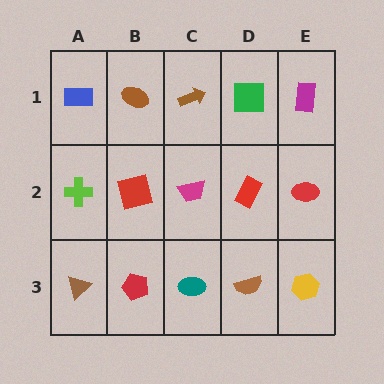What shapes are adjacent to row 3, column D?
A red rectangle (row 2, column D), a teal ellipse (row 3, column C), a yellow hexagon (row 3, column E).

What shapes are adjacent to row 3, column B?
A red square (row 2, column B), a brown triangle (row 3, column A), a teal ellipse (row 3, column C).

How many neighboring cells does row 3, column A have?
2.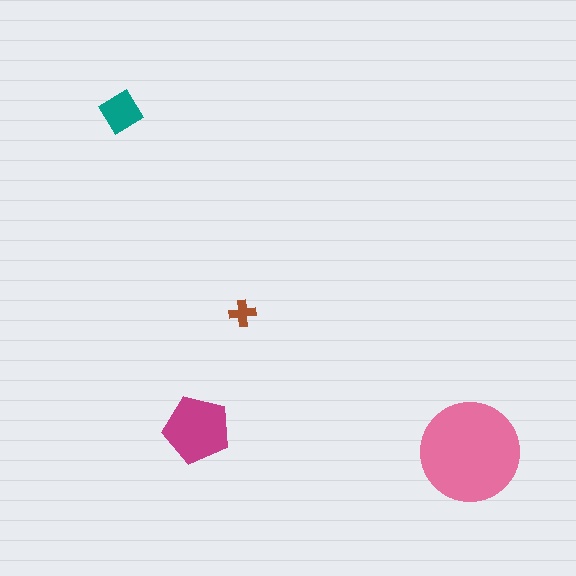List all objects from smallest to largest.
The brown cross, the teal diamond, the magenta pentagon, the pink circle.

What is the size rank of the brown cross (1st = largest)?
4th.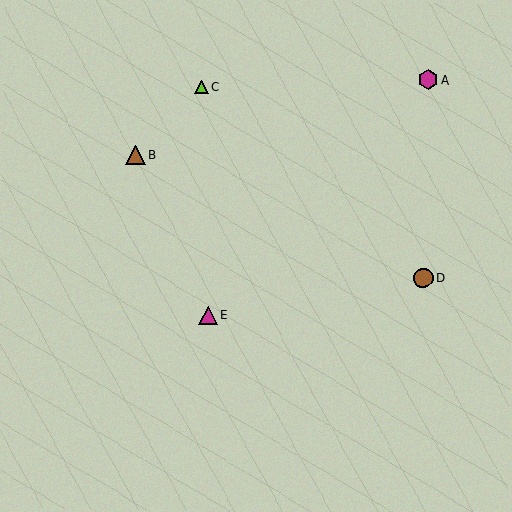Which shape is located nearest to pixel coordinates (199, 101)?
The lime triangle (labeled C) at (202, 87) is nearest to that location.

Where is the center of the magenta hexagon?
The center of the magenta hexagon is at (429, 80).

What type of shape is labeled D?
Shape D is a brown circle.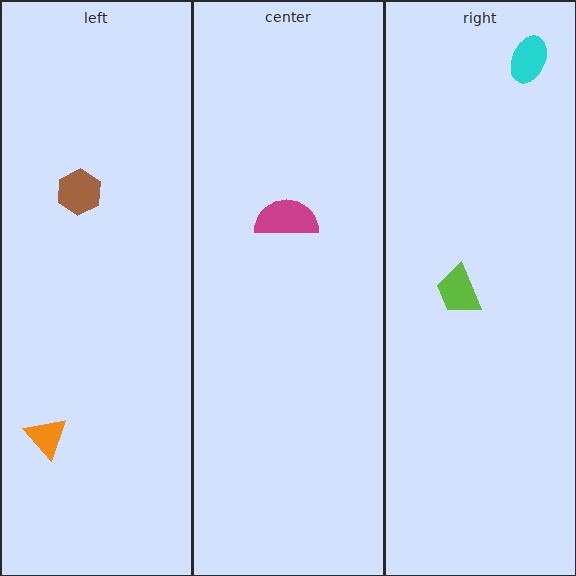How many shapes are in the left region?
2.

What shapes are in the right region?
The lime trapezoid, the cyan ellipse.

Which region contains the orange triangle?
The left region.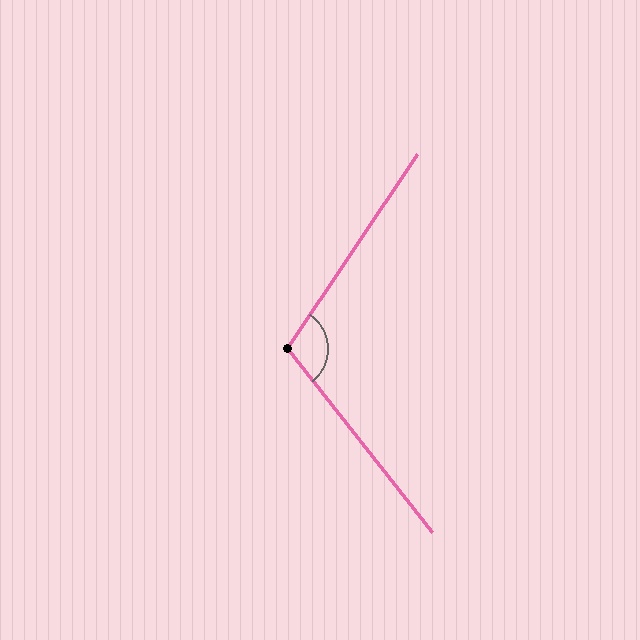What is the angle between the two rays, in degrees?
Approximately 108 degrees.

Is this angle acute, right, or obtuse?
It is obtuse.